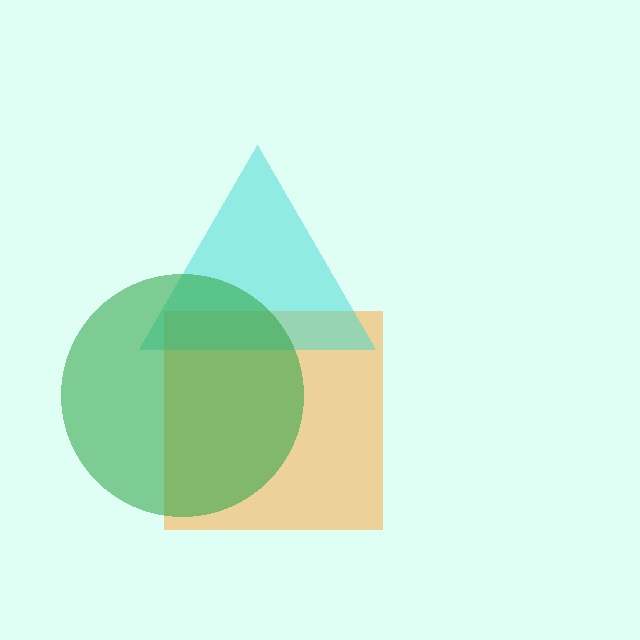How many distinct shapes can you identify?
There are 3 distinct shapes: an orange square, a cyan triangle, a green circle.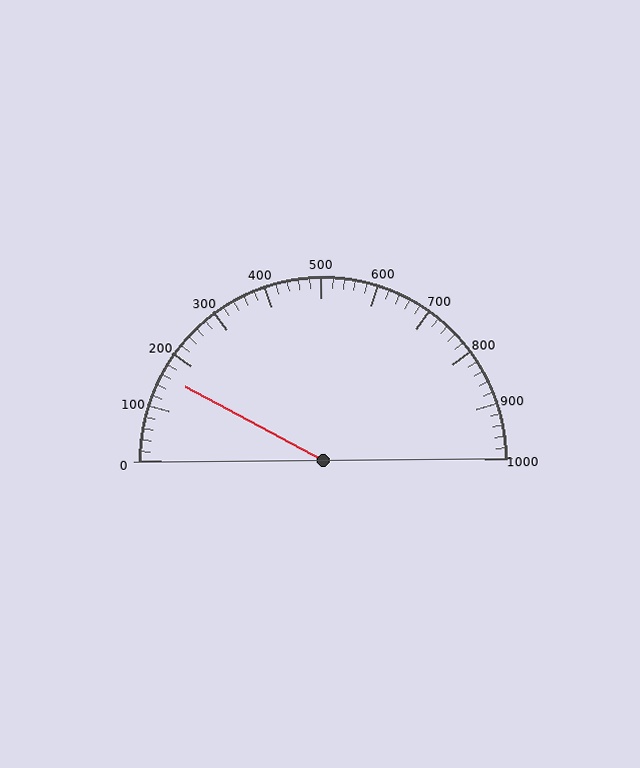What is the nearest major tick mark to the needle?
The nearest major tick mark is 200.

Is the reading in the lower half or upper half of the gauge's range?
The reading is in the lower half of the range (0 to 1000).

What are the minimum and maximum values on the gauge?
The gauge ranges from 0 to 1000.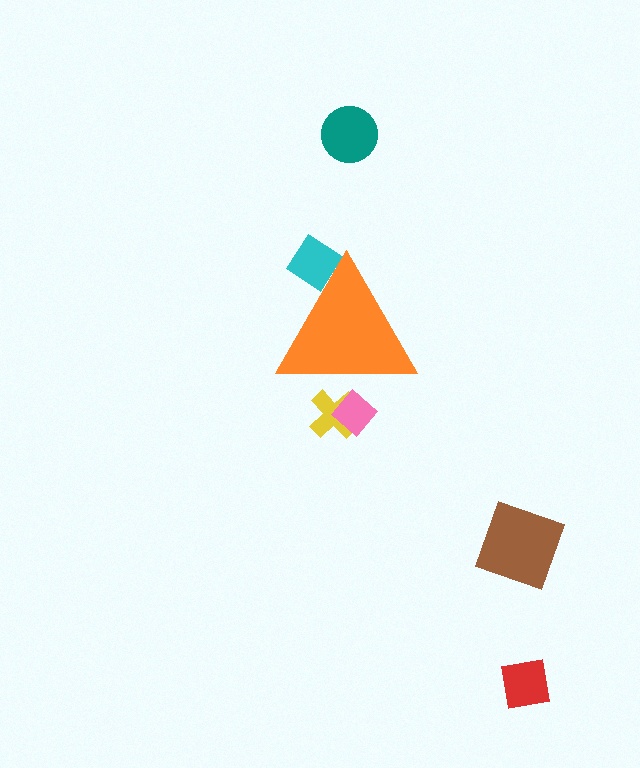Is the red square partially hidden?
No, the red square is fully visible.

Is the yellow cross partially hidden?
Yes, the yellow cross is partially hidden behind the orange triangle.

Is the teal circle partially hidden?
No, the teal circle is fully visible.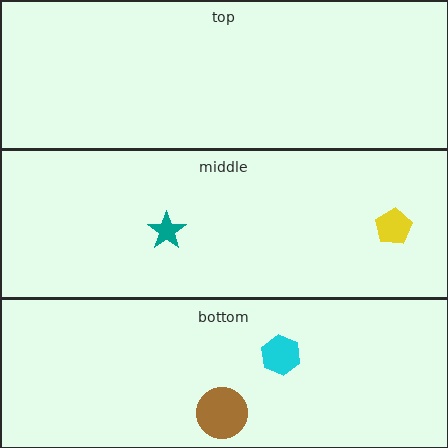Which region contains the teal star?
The middle region.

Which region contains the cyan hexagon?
The bottom region.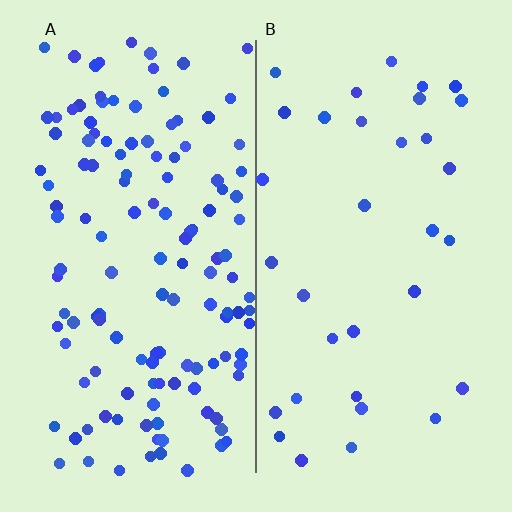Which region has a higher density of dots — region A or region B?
A (the left).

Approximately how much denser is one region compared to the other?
Approximately 4.0× — region A over region B.